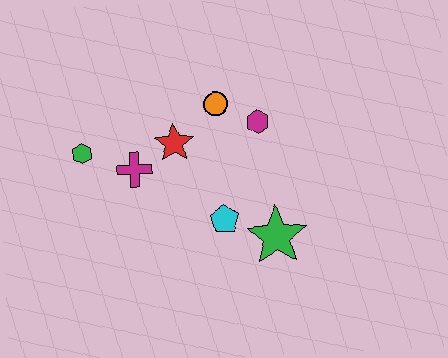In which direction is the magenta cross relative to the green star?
The magenta cross is to the left of the green star.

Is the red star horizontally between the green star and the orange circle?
No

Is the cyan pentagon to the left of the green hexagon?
No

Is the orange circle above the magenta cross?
Yes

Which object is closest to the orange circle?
The magenta hexagon is closest to the orange circle.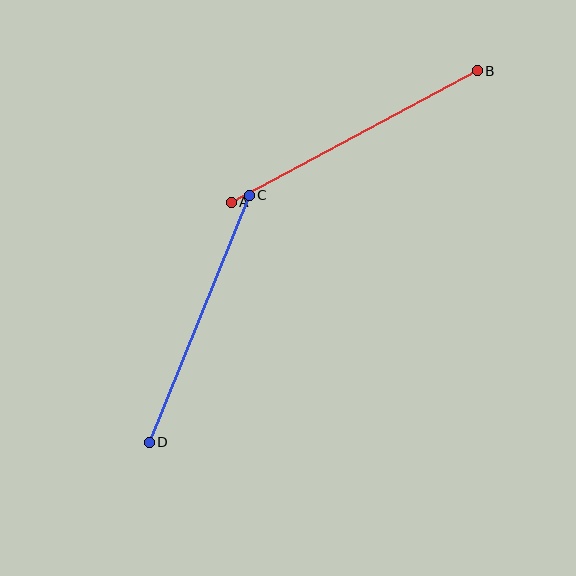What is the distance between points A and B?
The distance is approximately 279 pixels.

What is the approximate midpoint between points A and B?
The midpoint is at approximately (354, 137) pixels.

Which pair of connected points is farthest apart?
Points A and B are farthest apart.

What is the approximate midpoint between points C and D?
The midpoint is at approximately (199, 319) pixels.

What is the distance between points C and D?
The distance is approximately 266 pixels.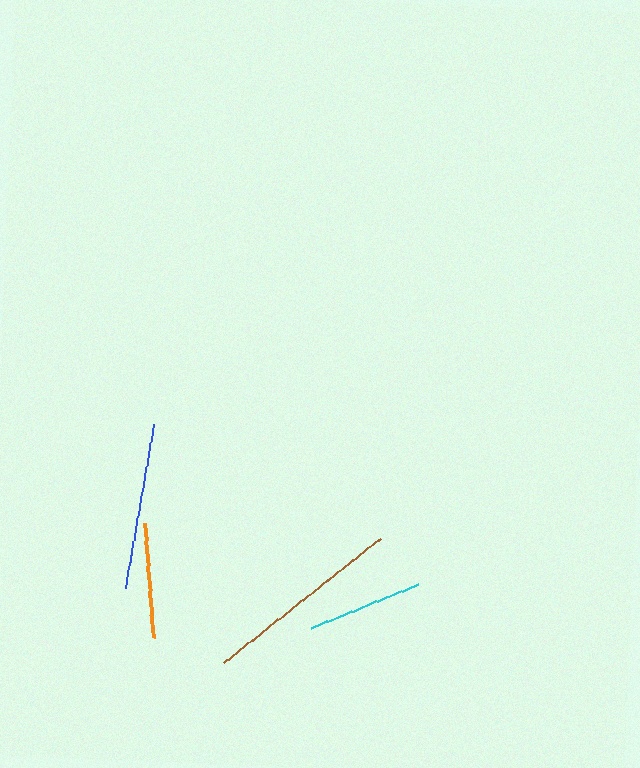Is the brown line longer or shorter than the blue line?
The brown line is longer than the blue line.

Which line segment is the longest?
The brown line is the longest at approximately 201 pixels.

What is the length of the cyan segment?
The cyan segment is approximately 115 pixels long.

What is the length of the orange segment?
The orange segment is approximately 115 pixels long.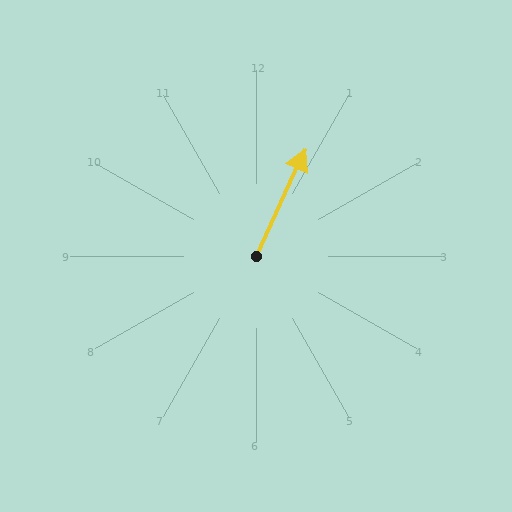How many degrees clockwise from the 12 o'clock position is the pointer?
Approximately 25 degrees.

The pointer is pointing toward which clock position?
Roughly 1 o'clock.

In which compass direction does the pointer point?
Northeast.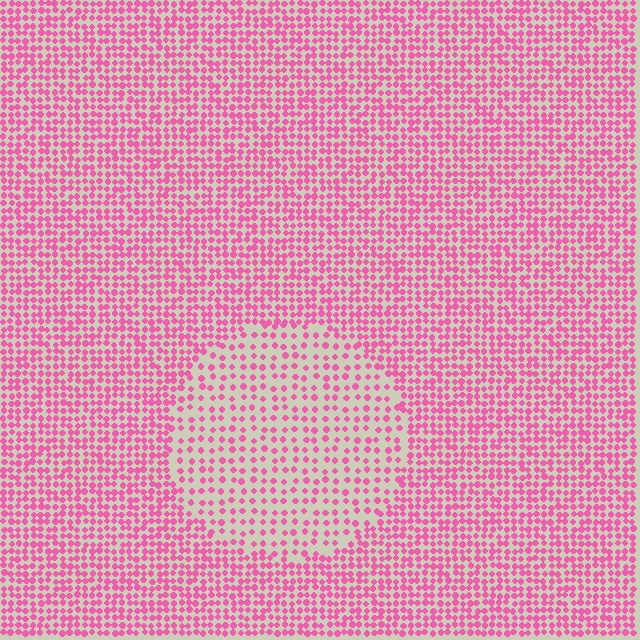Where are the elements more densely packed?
The elements are more densely packed outside the circle boundary.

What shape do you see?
I see a circle.